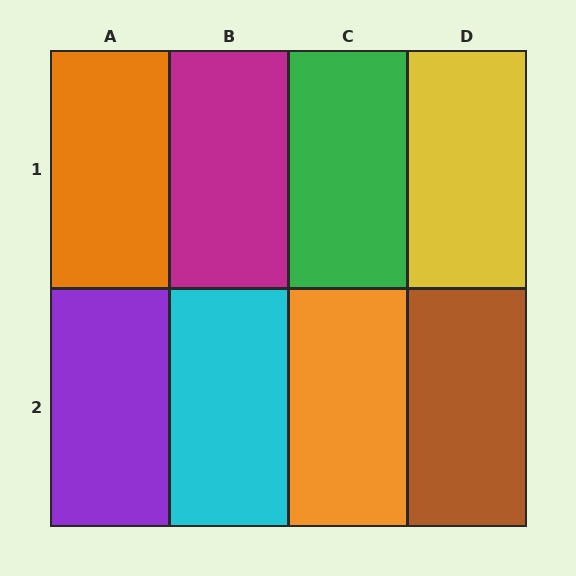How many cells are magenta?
1 cell is magenta.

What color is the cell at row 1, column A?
Orange.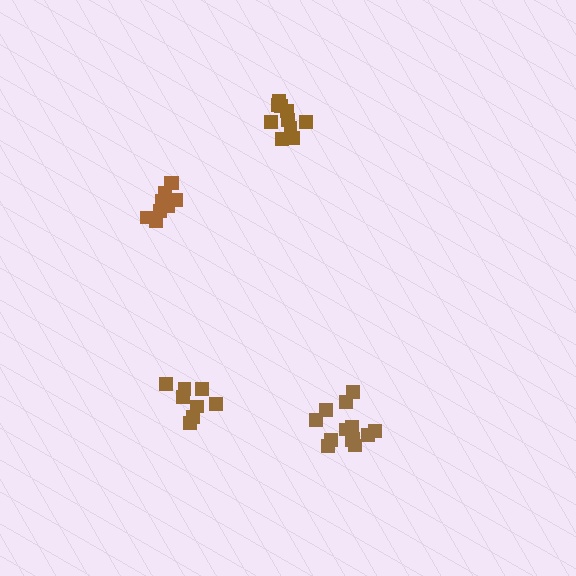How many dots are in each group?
Group 1: 10 dots, Group 2: 8 dots, Group 3: 13 dots, Group 4: 10 dots (41 total).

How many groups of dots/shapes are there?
There are 4 groups.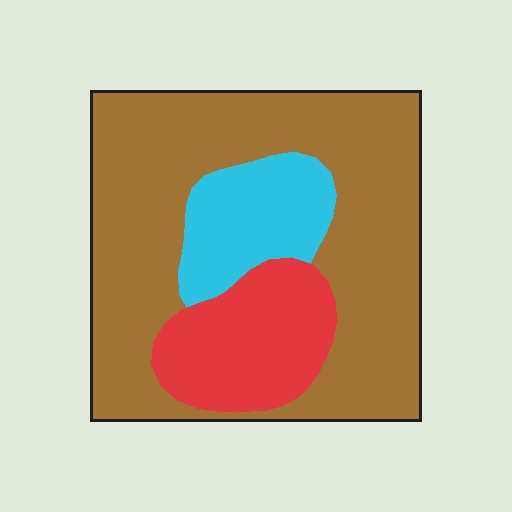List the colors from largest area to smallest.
From largest to smallest: brown, red, cyan.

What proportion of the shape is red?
Red covers roughly 20% of the shape.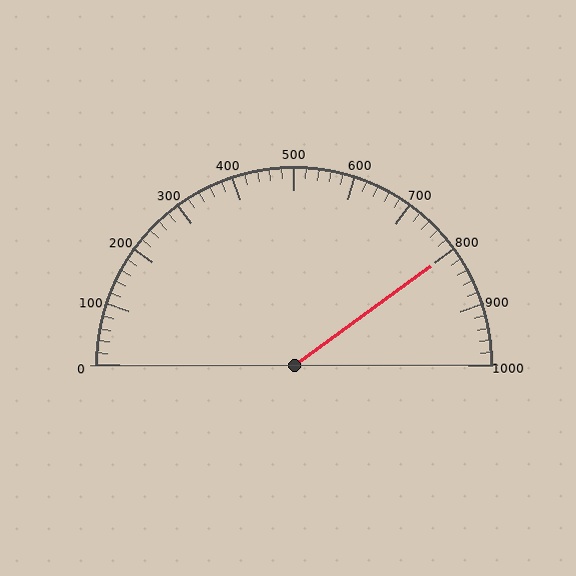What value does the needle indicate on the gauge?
The needle indicates approximately 800.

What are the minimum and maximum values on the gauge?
The gauge ranges from 0 to 1000.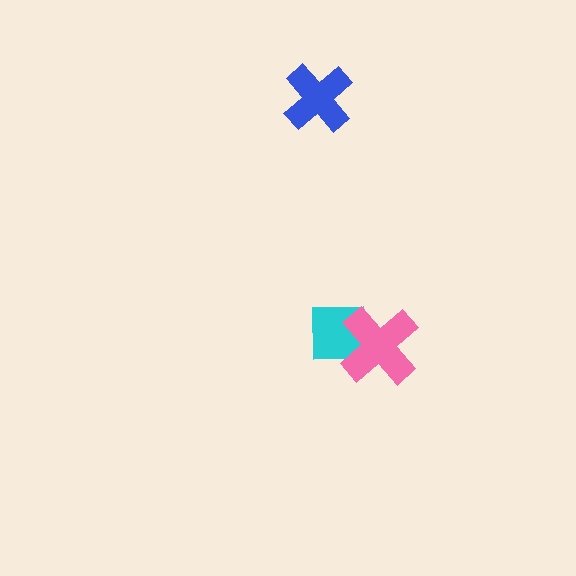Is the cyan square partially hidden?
Yes, it is partially covered by another shape.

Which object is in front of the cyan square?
The pink cross is in front of the cyan square.